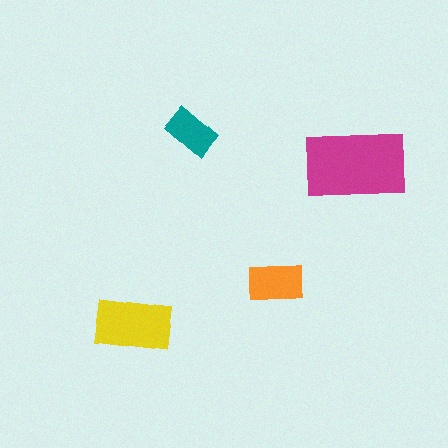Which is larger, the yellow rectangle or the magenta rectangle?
The magenta one.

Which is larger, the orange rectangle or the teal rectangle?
The orange one.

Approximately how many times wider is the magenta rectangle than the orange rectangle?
About 2 times wider.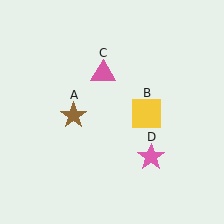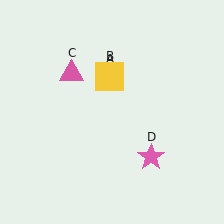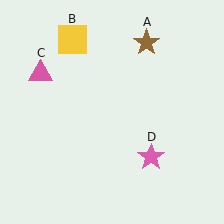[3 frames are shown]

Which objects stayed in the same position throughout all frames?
Pink star (object D) remained stationary.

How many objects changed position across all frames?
3 objects changed position: brown star (object A), yellow square (object B), pink triangle (object C).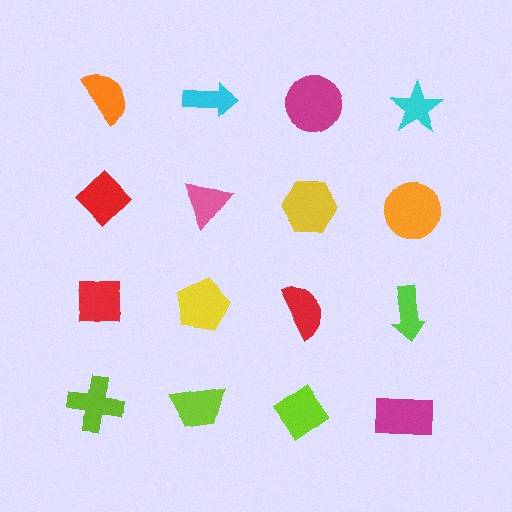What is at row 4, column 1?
A lime cross.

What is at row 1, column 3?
A magenta circle.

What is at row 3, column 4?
A lime arrow.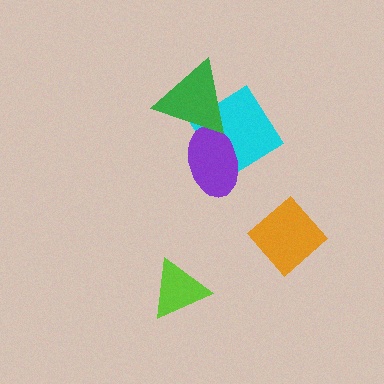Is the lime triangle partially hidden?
No, no other shape covers it.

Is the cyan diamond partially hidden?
Yes, it is partially covered by another shape.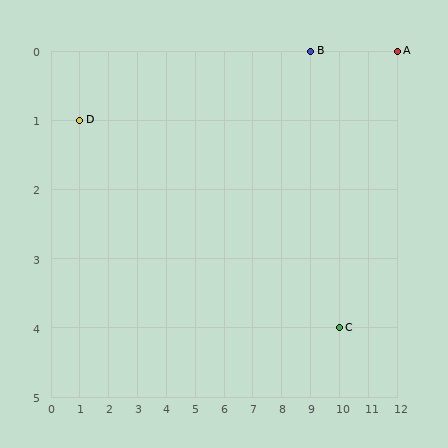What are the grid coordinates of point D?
Point D is at grid coordinates (1, 1).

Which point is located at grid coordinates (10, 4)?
Point C is at (10, 4).